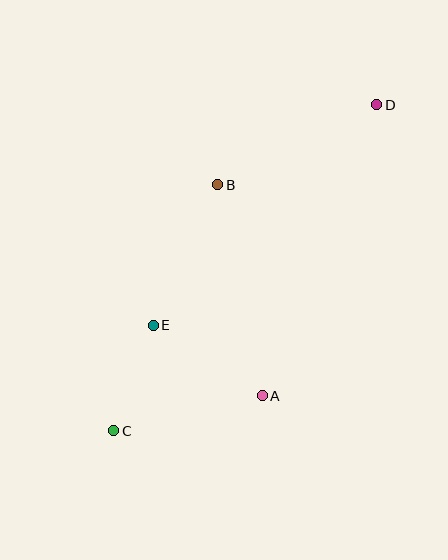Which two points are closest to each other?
Points C and E are closest to each other.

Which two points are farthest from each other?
Points C and D are farthest from each other.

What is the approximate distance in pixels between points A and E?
The distance between A and E is approximately 130 pixels.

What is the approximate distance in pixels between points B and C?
The distance between B and C is approximately 267 pixels.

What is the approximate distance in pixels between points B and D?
The distance between B and D is approximately 178 pixels.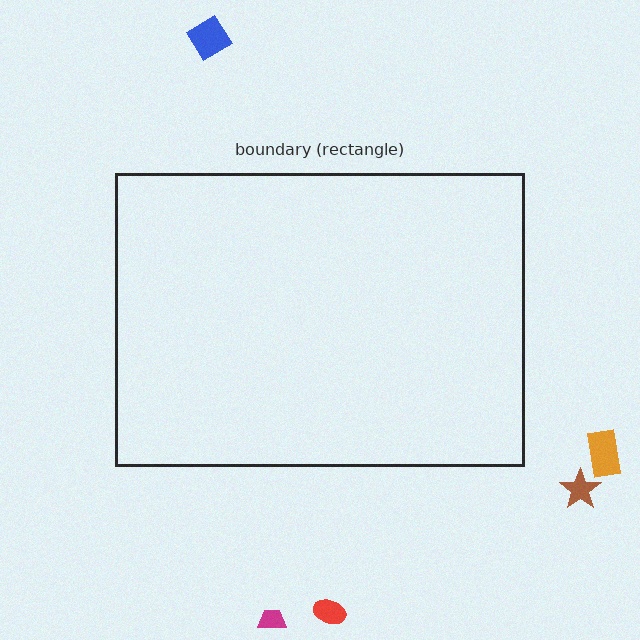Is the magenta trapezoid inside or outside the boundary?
Outside.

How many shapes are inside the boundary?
0 inside, 5 outside.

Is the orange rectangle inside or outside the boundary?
Outside.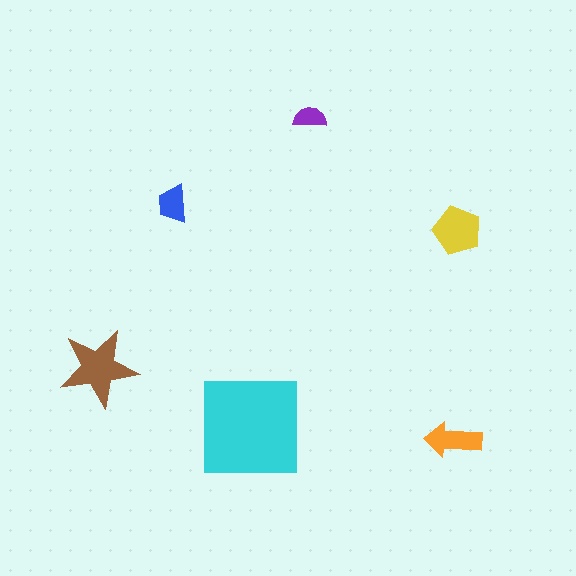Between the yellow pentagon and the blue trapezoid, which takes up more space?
The yellow pentagon.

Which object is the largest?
The cyan square.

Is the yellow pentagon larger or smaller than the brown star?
Smaller.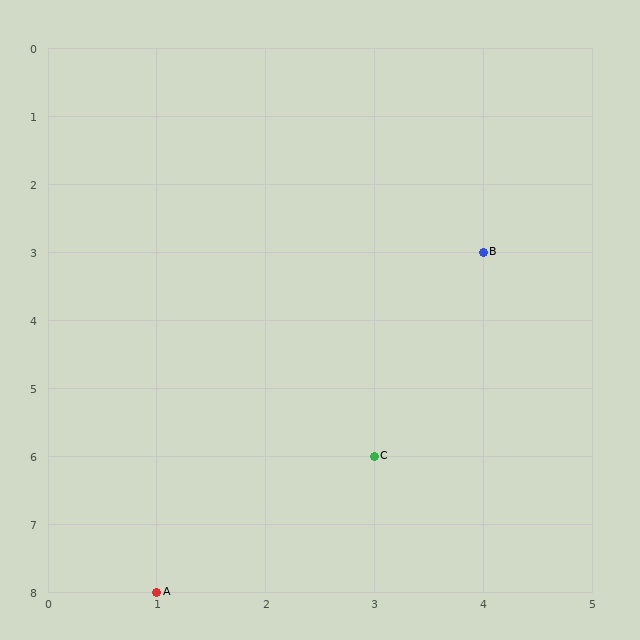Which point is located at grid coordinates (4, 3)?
Point B is at (4, 3).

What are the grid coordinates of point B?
Point B is at grid coordinates (4, 3).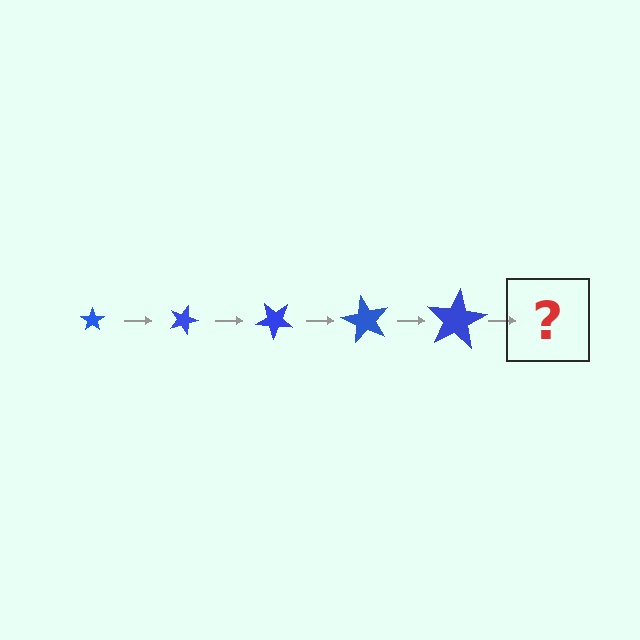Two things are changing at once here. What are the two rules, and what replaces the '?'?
The two rules are that the star grows larger each step and it rotates 20 degrees each step. The '?' should be a star, larger than the previous one and rotated 100 degrees from the start.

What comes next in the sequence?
The next element should be a star, larger than the previous one and rotated 100 degrees from the start.